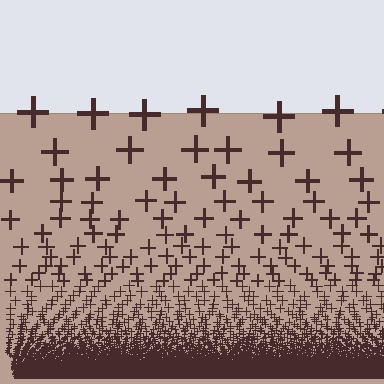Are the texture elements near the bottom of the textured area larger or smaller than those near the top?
Smaller. The gradient is inverted — elements near the bottom are smaller and denser.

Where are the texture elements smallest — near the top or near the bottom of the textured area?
Near the bottom.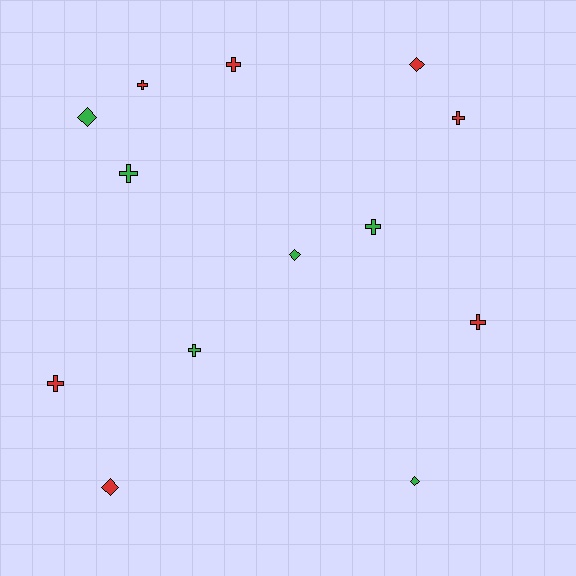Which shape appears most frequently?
Cross, with 8 objects.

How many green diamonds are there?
There are 3 green diamonds.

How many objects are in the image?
There are 13 objects.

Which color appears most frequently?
Red, with 7 objects.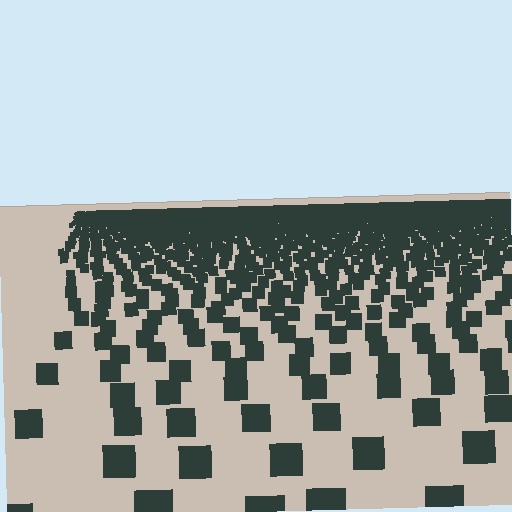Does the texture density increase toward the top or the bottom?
Density increases toward the top.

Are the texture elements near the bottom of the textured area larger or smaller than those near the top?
Larger. Near the bottom, elements are closer to the viewer and appear at a bigger on-screen size.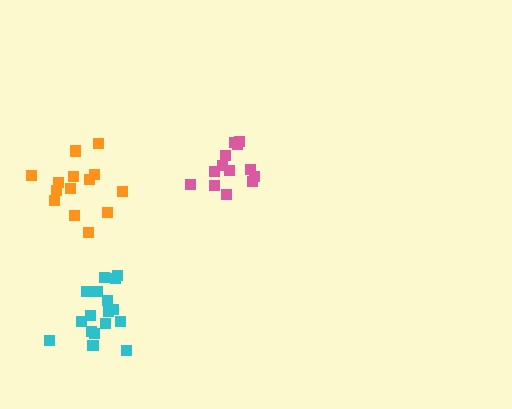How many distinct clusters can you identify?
There are 3 distinct clusters.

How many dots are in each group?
Group 1: 17 dots, Group 2: 14 dots, Group 3: 13 dots (44 total).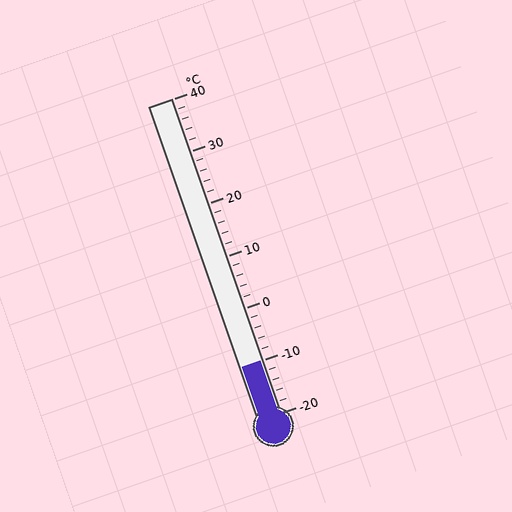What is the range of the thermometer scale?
The thermometer scale ranges from -20°C to 40°C.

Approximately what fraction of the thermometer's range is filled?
The thermometer is filled to approximately 15% of its range.